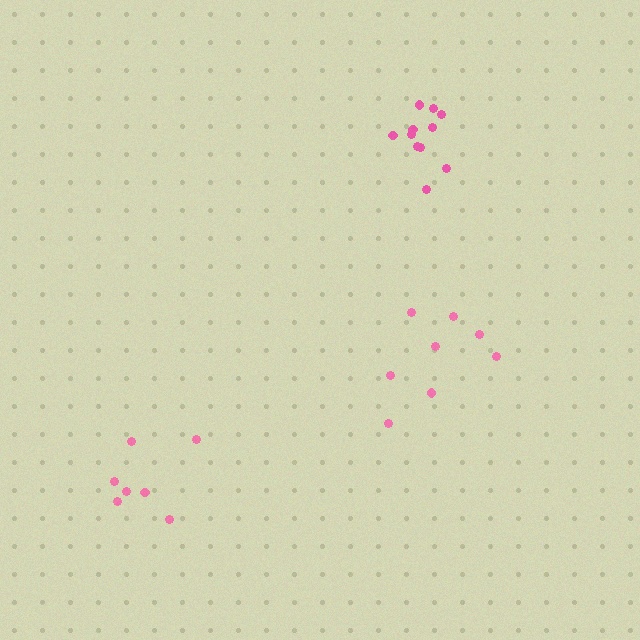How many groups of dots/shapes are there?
There are 3 groups.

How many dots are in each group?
Group 1: 7 dots, Group 2: 8 dots, Group 3: 11 dots (26 total).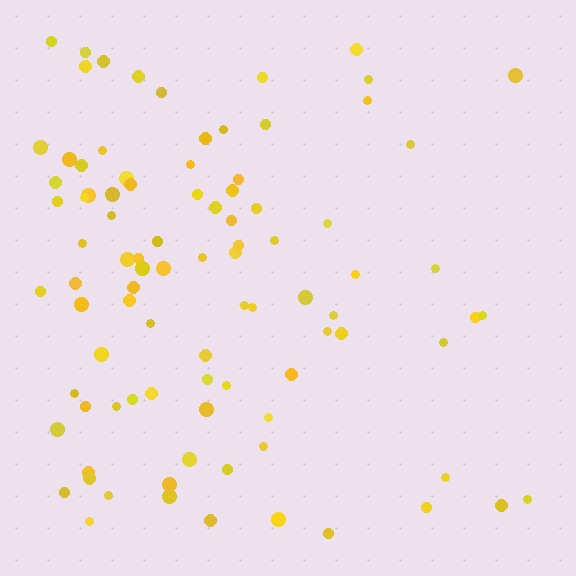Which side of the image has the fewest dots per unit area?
The right.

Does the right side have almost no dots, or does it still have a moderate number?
Still a moderate number, just noticeably fewer than the left.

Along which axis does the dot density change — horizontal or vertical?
Horizontal.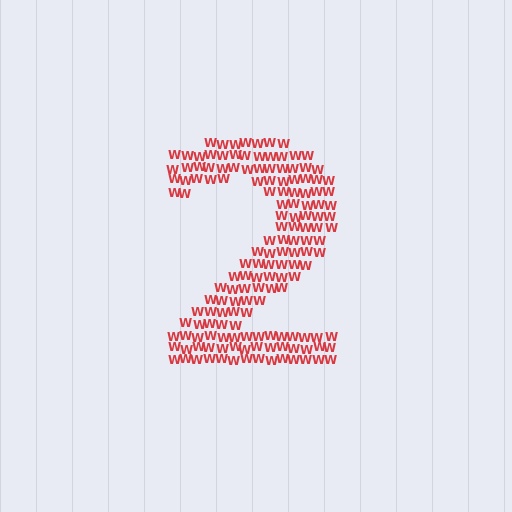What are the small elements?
The small elements are letter W's.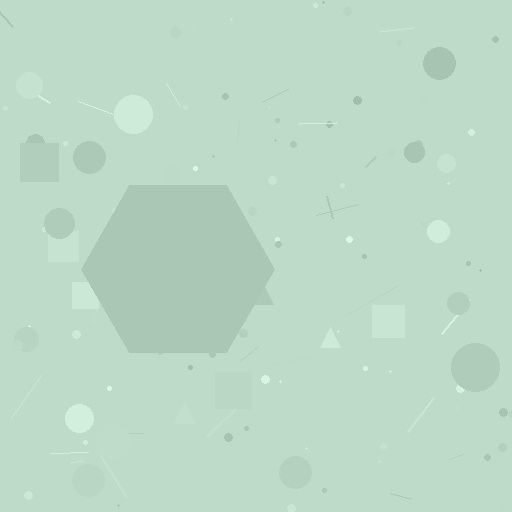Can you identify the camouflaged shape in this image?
The camouflaged shape is a hexagon.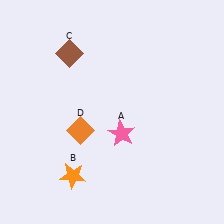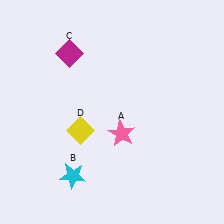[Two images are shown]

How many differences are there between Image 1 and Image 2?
There are 3 differences between the two images.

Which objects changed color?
B changed from orange to cyan. C changed from brown to magenta. D changed from orange to yellow.